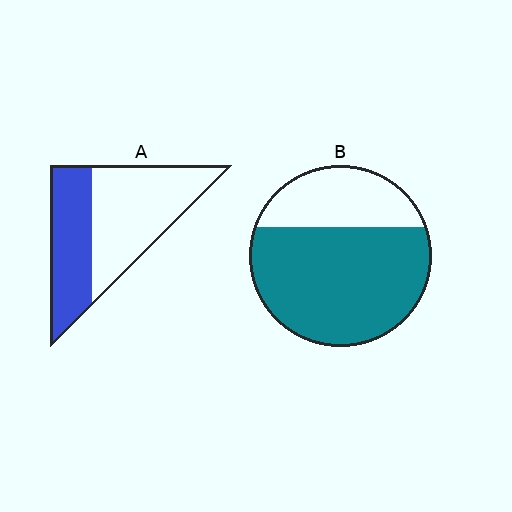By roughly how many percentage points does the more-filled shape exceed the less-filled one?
By roughly 30 percentage points (B over A).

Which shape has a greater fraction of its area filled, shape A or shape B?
Shape B.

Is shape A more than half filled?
No.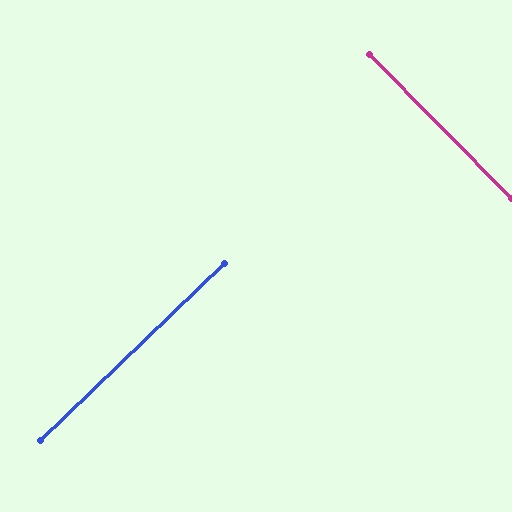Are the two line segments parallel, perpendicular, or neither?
Perpendicular — they meet at approximately 89°.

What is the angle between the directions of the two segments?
Approximately 89 degrees.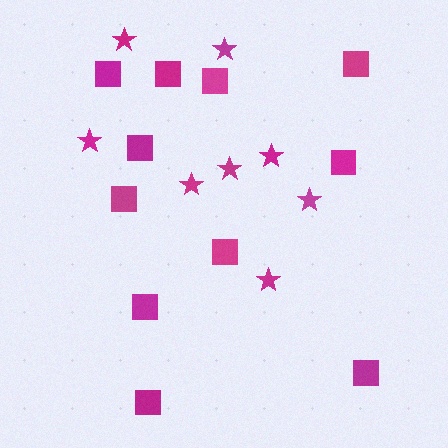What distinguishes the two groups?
There are 2 groups: one group of stars (8) and one group of squares (11).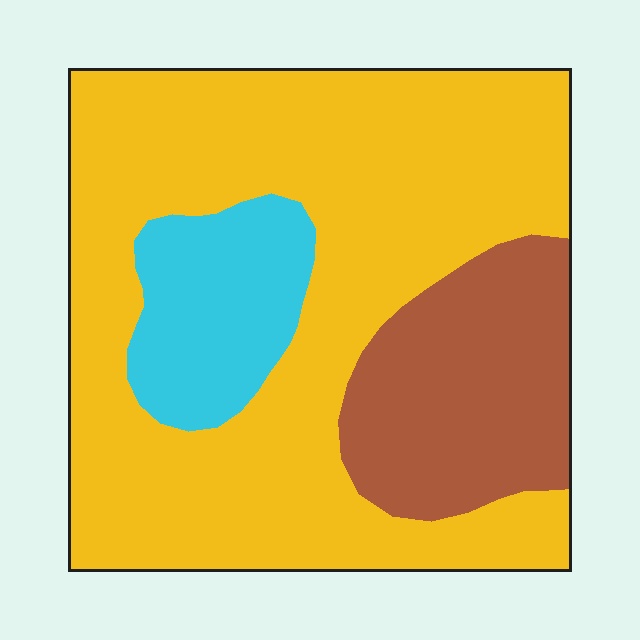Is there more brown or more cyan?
Brown.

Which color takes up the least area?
Cyan, at roughly 15%.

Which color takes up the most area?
Yellow, at roughly 65%.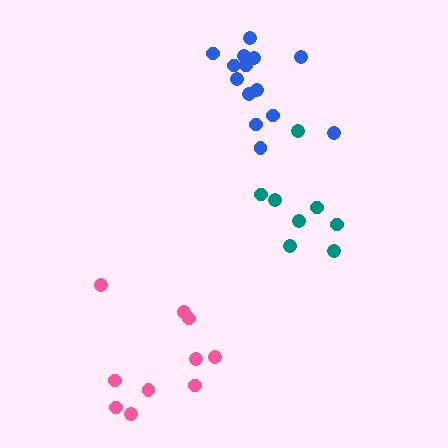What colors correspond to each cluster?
The clusters are colored: teal, blue, pink.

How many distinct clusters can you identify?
There are 3 distinct clusters.